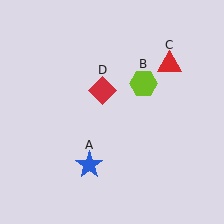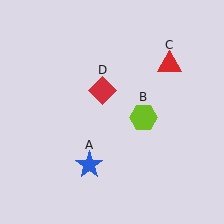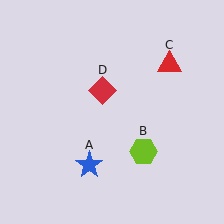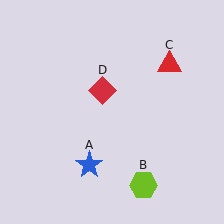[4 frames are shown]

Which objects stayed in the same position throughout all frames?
Blue star (object A) and red triangle (object C) and red diamond (object D) remained stationary.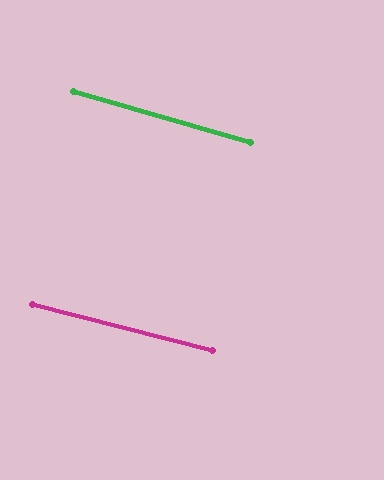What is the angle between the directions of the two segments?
Approximately 2 degrees.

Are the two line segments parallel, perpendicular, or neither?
Parallel — their directions differ by only 1.8°.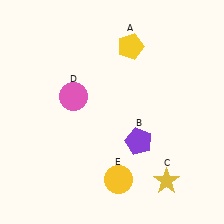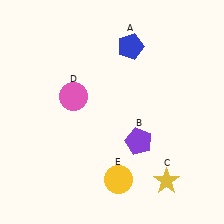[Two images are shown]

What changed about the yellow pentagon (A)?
In Image 1, A is yellow. In Image 2, it changed to blue.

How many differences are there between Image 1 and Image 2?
There is 1 difference between the two images.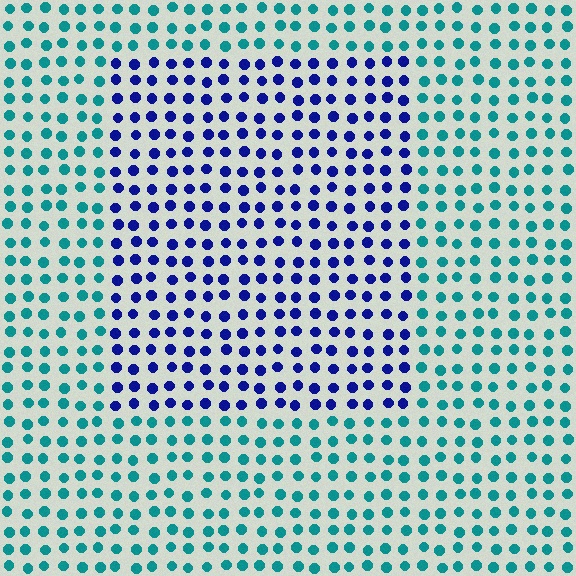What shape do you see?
I see a rectangle.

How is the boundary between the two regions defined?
The boundary is defined purely by a slight shift in hue (about 58 degrees). Spacing, size, and orientation are identical on both sides.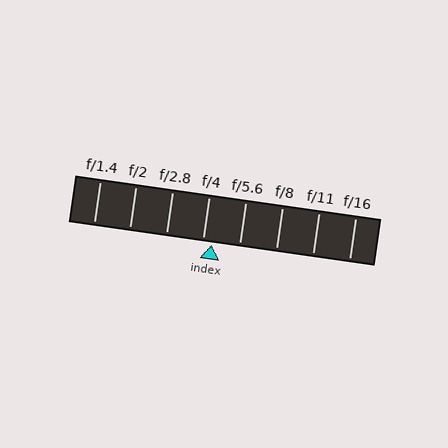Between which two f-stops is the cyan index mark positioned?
The index mark is between f/4 and f/5.6.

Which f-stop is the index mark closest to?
The index mark is closest to f/4.